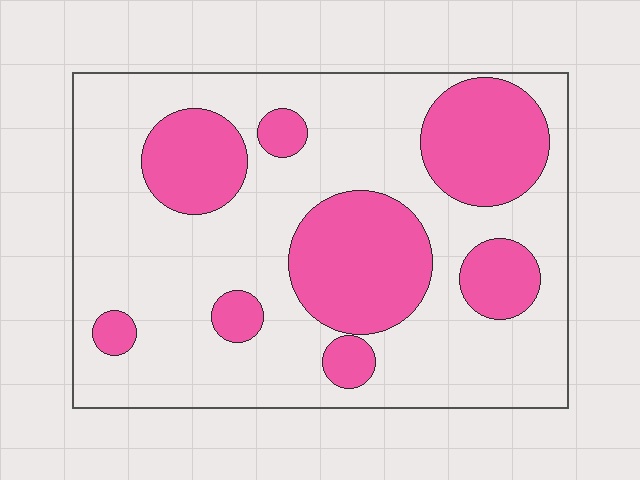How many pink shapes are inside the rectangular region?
8.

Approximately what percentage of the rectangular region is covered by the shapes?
Approximately 30%.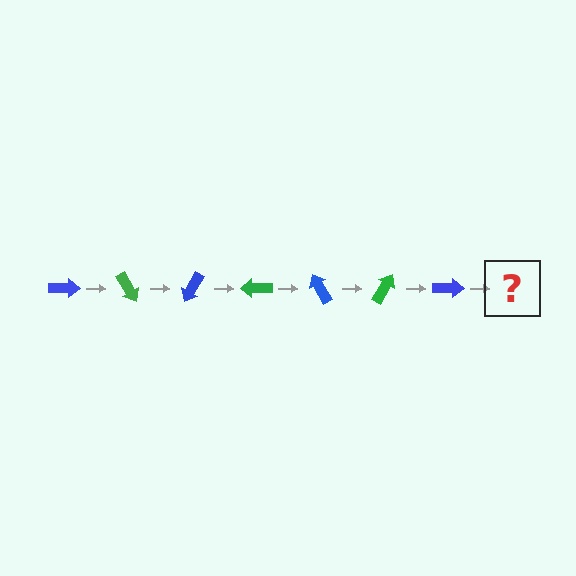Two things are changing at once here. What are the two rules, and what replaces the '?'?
The two rules are that it rotates 60 degrees each step and the color cycles through blue and green. The '?' should be a green arrow, rotated 420 degrees from the start.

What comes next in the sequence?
The next element should be a green arrow, rotated 420 degrees from the start.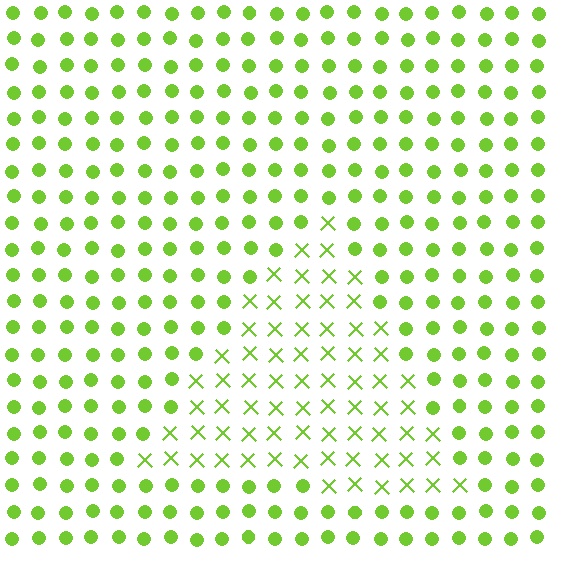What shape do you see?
I see a triangle.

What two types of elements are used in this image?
The image uses X marks inside the triangle region and circles outside it.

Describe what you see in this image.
The image is filled with small lime elements arranged in a uniform grid. A triangle-shaped region contains X marks, while the surrounding area contains circles. The boundary is defined purely by the change in element shape.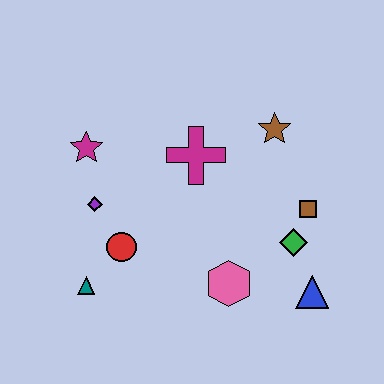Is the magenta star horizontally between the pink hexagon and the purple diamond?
No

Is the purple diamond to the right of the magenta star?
Yes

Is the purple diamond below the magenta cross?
Yes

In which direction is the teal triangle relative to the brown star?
The teal triangle is to the left of the brown star.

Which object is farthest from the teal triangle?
The brown star is farthest from the teal triangle.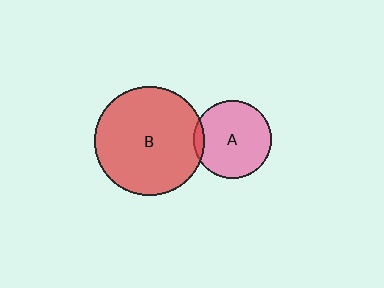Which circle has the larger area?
Circle B (red).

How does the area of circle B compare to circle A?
Approximately 2.0 times.